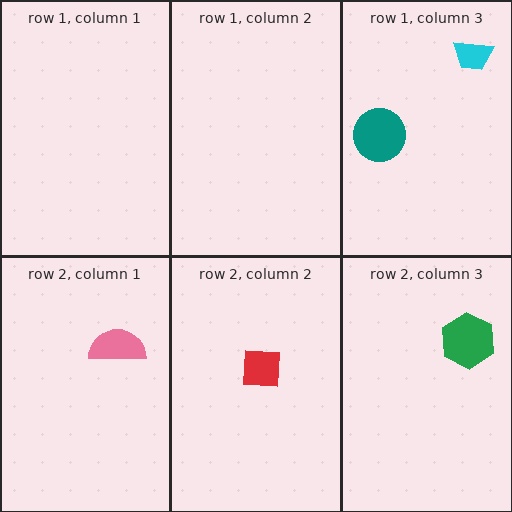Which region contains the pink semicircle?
The row 2, column 1 region.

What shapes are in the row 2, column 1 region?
The pink semicircle.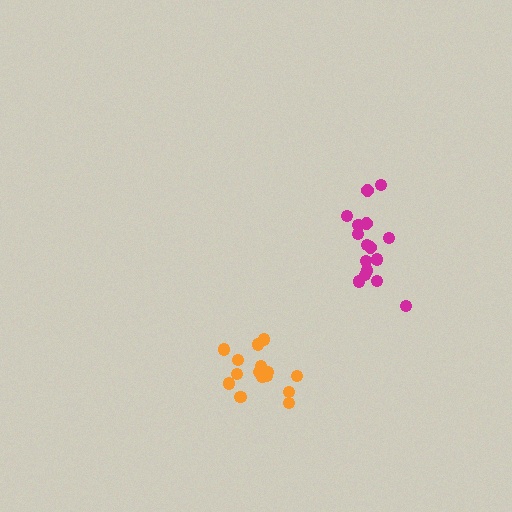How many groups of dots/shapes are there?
There are 2 groups.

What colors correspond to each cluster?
The clusters are colored: magenta, orange.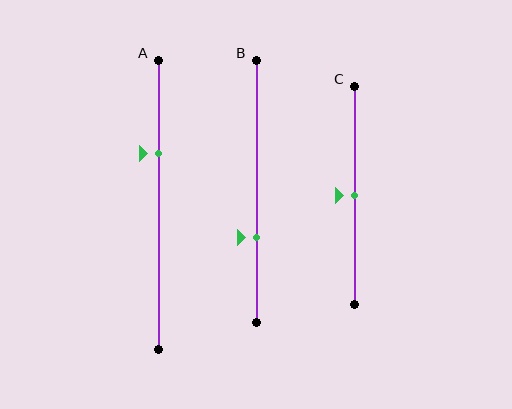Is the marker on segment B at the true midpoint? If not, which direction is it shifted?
No, the marker on segment B is shifted downward by about 18% of the segment length.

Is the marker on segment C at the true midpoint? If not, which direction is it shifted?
Yes, the marker on segment C is at the true midpoint.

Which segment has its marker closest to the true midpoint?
Segment C has its marker closest to the true midpoint.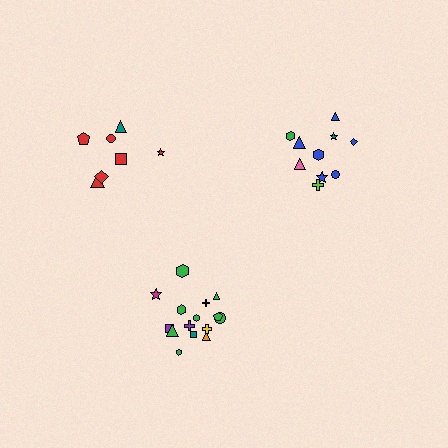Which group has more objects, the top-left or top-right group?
The top-right group.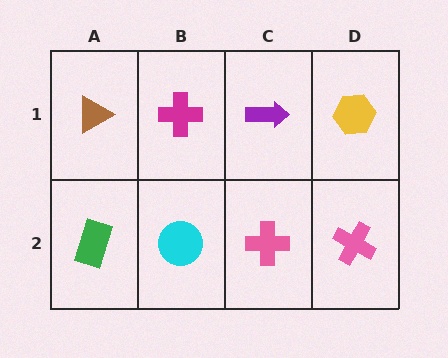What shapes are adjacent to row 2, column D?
A yellow hexagon (row 1, column D), a pink cross (row 2, column C).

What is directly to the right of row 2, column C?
A pink cross.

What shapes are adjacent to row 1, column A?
A green rectangle (row 2, column A), a magenta cross (row 1, column B).